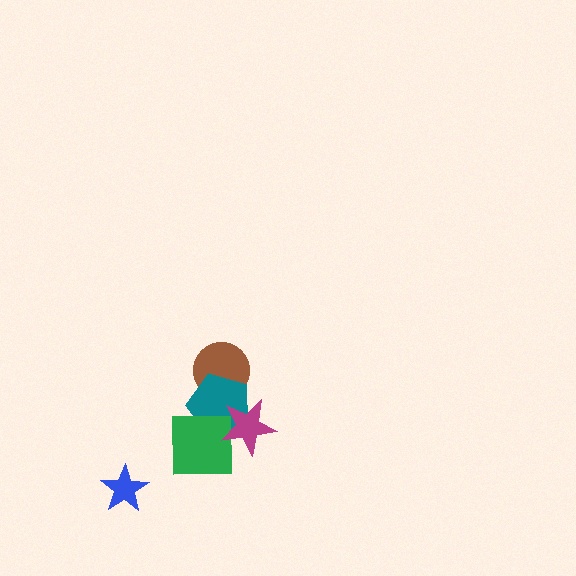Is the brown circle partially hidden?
Yes, it is partially covered by another shape.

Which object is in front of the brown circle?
The teal pentagon is in front of the brown circle.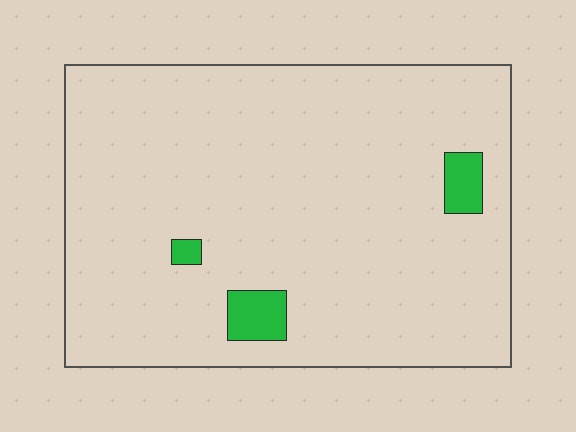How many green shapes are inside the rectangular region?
3.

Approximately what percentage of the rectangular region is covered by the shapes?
Approximately 5%.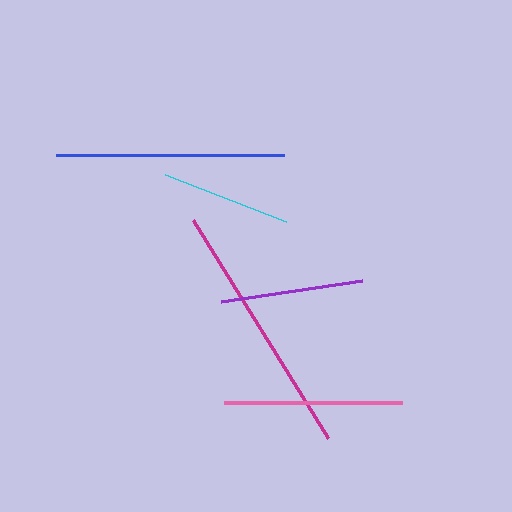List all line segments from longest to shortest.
From longest to shortest: magenta, blue, pink, purple, cyan.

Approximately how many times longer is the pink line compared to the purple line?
The pink line is approximately 1.2 times the length of the purple line.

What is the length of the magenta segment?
The magenta segment is approximately 257 pixels long.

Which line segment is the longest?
The magenta line is the longest at approximately 257 pixels.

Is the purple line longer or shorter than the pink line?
The pink line is longer than the purple line.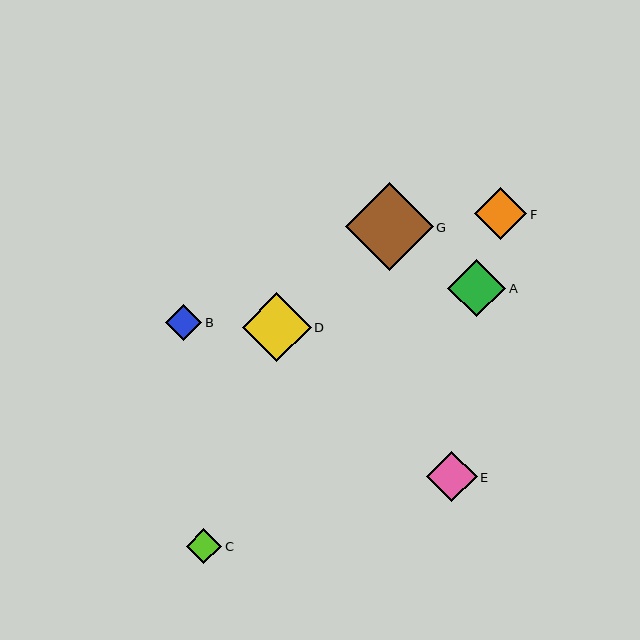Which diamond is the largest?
Diamond G is the largest with a size of approximately 88 pixels.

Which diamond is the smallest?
Diamond C is the smallest with a size of approximately 36 pixels.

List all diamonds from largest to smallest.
From largest to smallest: G, D, A, F, E, B, C.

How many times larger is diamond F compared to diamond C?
Diamond F is approximately 1.5 times the size of diamond C.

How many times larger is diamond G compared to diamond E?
Diamond G is approximately 1.8 times the size of diamond E.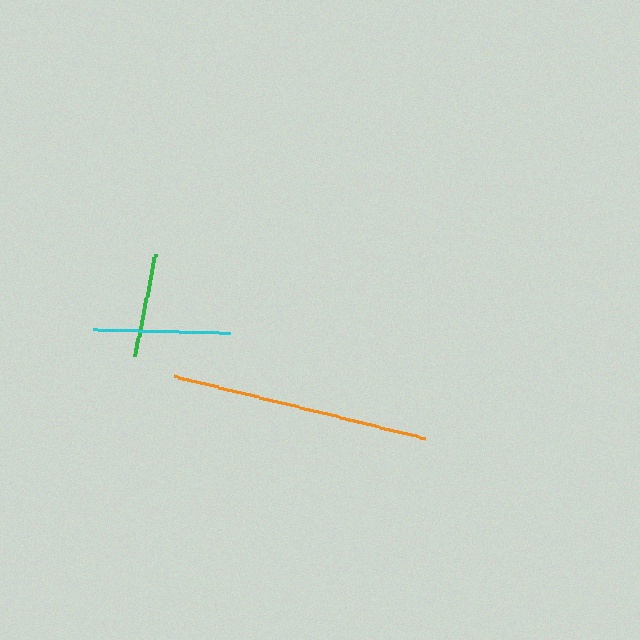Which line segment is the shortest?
The green line is the shortest at approximately 105 pixels.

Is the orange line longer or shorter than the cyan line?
The orange line is longer than the cyan line.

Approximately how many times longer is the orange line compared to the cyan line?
The orange line is approximately 1.9 times the length of the cyan line.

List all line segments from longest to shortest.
From longest to shortest: orange, cyan, green.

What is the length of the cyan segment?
The cyan segment is approximately 137 pixels long.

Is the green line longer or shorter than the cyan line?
The cyan line is longer than the green line.